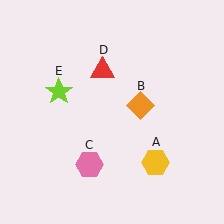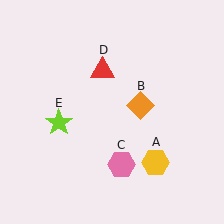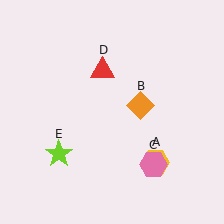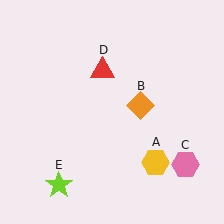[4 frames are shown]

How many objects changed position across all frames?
2 objects changed position: pink hexagon (object C), lime star (object E).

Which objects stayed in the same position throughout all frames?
Yellow hexagon (object A) and orange diamond (object B) and red triangle (object D) remained stationary.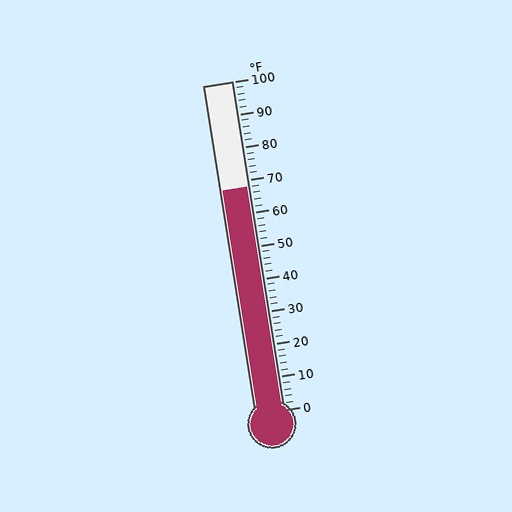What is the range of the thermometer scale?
The thermometer scale ranges from 0°F to 100°F.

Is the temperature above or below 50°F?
The temperature is above 50°F.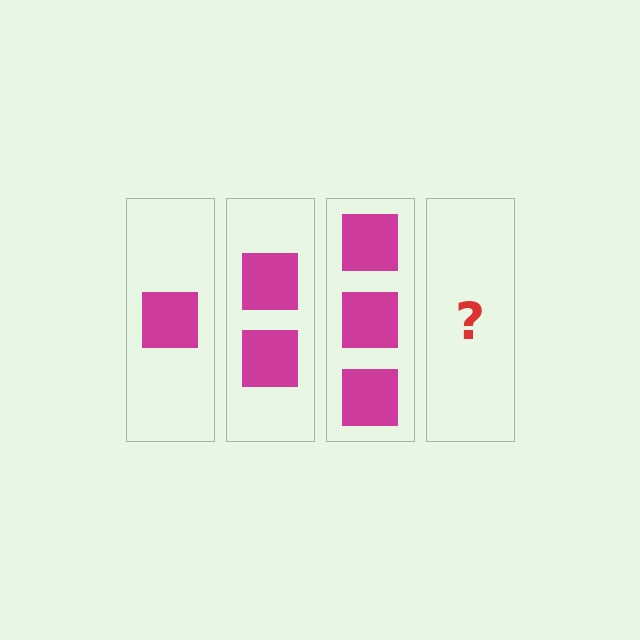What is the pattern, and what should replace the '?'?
The pattern is that each step adds one more square. The '?' should be 4 squares.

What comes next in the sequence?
The next element should be 4 squares.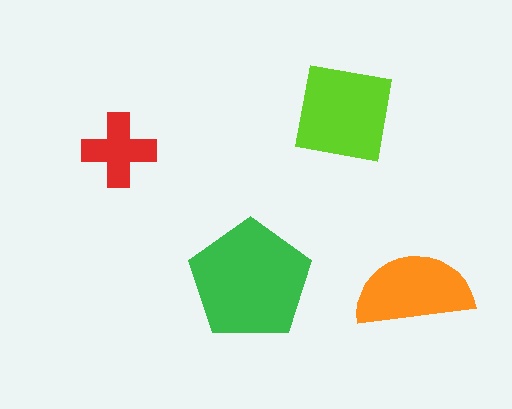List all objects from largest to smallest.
The green pentagon, the lime square, the orange semicircle, the red cross.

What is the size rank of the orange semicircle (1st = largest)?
3rd.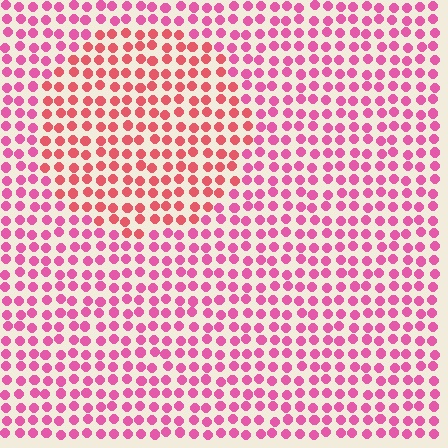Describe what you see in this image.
The image is filled with small pink elements in a uniform arrangement. A circle-shaped region is visible where the elements are tinted to a slightly different hue, forming a subtle color boundary.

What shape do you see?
I see a circle.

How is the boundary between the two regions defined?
The boundary is defined purely by a slight shift in hue (about 28 degrees). Spacing, size, and orientation are identical on both sides.